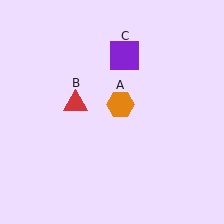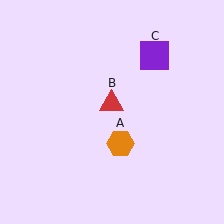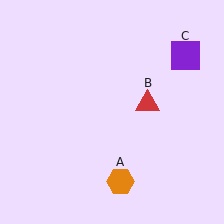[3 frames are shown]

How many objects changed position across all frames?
3 objects changed position: orange hexagon (object A), red triangle (object B), purple square (object C).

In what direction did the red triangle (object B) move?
The red triangle (object B) moved right.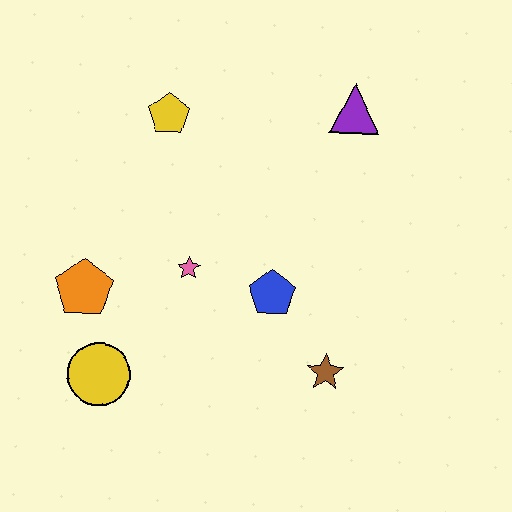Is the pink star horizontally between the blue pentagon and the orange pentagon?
Yes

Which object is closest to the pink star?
The blue pentagon is closest to the pink star.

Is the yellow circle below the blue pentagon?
Yes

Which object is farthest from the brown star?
The yellow pentagon is farthest from the brown star.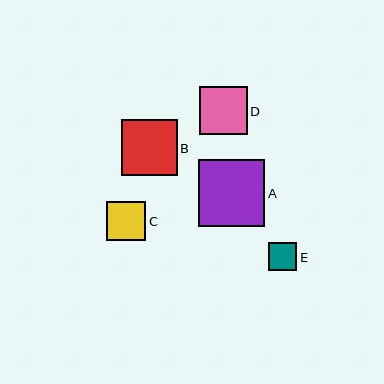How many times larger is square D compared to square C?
Square D is approximately 1.2 times the size of square C.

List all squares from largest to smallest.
From largest to smallest: A, B, D, C, E.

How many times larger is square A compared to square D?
Square A is approximately 1.4 times the size of square D.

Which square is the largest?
Square A is the largest with a size of approximately 67 pixels.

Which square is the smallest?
Square E is the smallest with a size of approximately 28 pixels.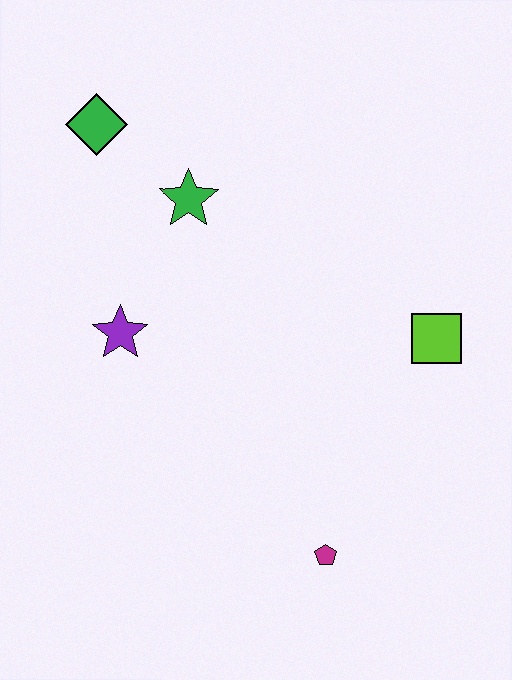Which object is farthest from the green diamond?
The magenta pentagon is farthest from the green diamond.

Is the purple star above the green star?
No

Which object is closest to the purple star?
The green star is closest to the purple star.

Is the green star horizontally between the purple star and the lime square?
Yes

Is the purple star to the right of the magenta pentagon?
No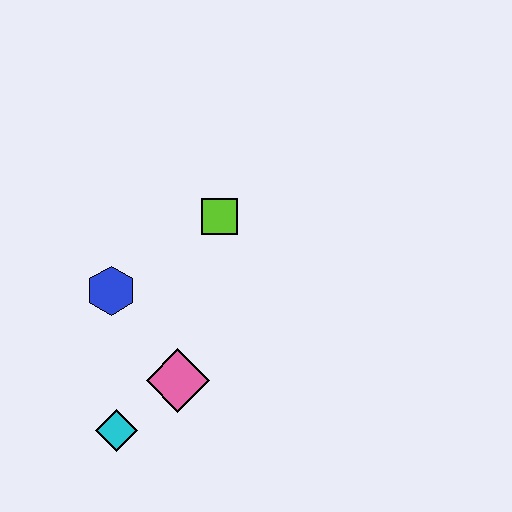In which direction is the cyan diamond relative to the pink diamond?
The cyan diamond is to the left of the pink diamond.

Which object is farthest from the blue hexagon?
The cyan diamond is farthest from the blue hexagon.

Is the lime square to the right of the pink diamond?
Yes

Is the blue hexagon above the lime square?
No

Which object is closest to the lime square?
The blue hexagon is closest to the lime square.